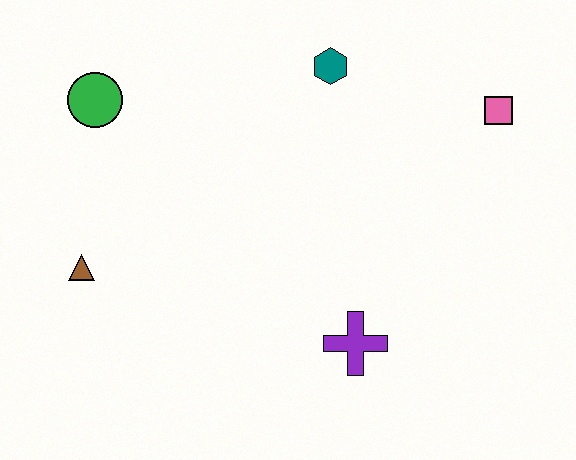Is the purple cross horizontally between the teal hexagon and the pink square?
Yes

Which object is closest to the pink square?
The teal hexagon is closest to the pink square.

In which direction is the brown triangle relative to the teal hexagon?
The brown triangle is to the left of the teal hexagon.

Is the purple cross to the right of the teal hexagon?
Yes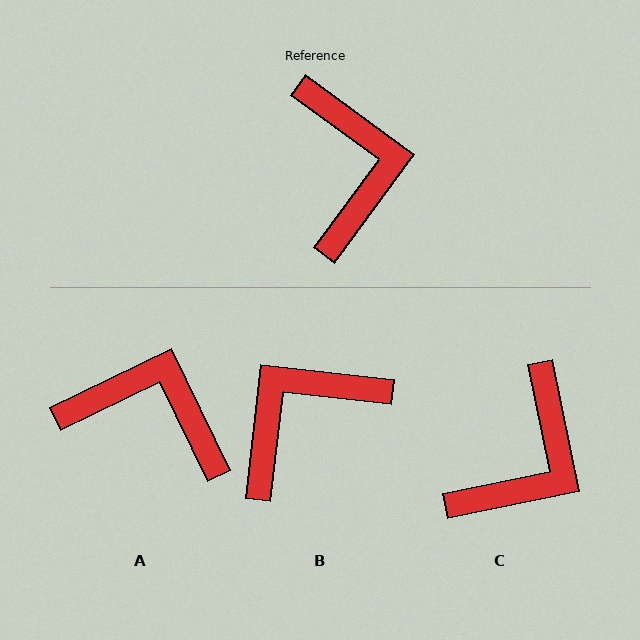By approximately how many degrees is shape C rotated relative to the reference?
Approximately 42 degrees clockwise.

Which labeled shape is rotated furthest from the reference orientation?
B, about 120 degrees away.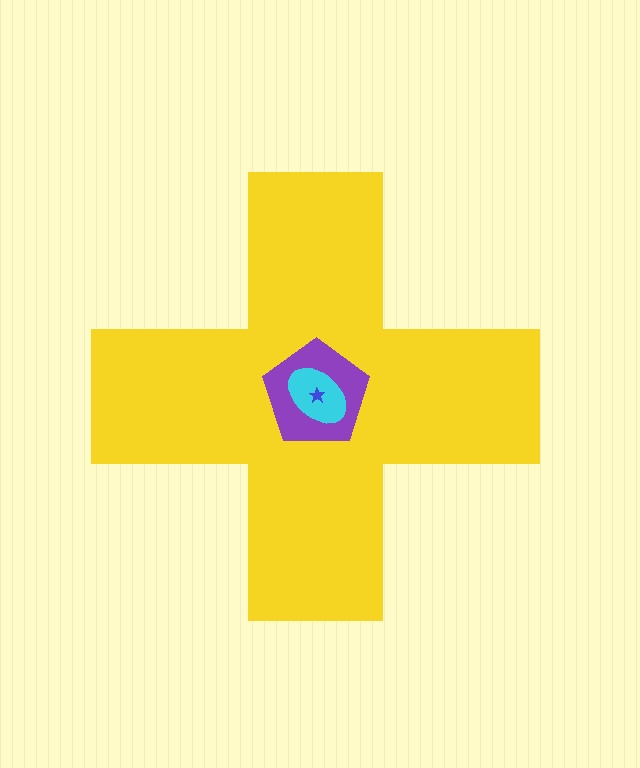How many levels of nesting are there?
4.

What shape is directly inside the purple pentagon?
The cyan ellipse.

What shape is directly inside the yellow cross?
The purple pentagon.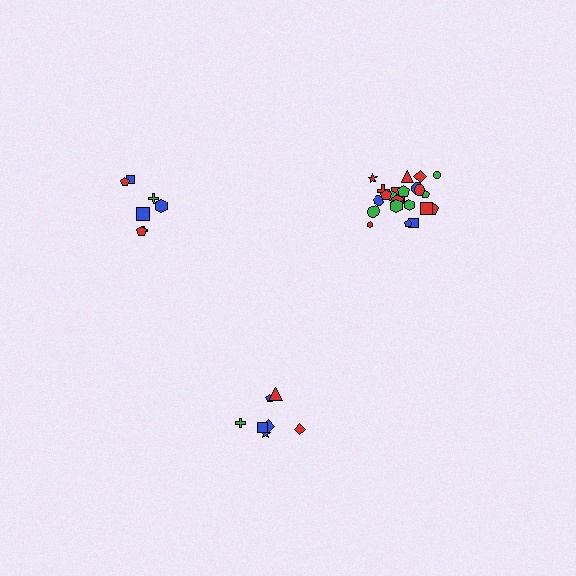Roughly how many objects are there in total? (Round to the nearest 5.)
Roughly 40 objects in total.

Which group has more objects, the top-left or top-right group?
The top-right group.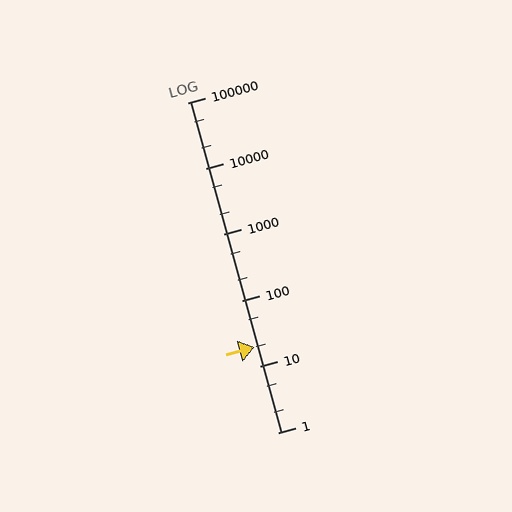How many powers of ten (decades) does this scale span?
The scale spans 5 decades, from 1 to 100000.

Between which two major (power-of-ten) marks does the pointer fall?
The pointer is between 10 and 100.